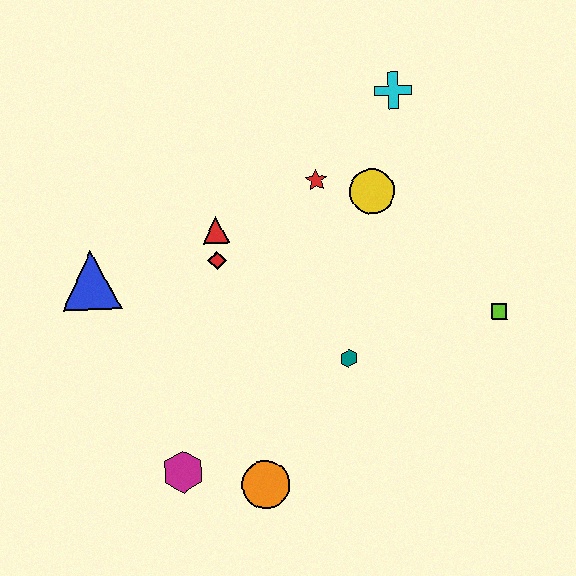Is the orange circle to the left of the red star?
Yes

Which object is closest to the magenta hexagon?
The orange circle is closest to the magenta hexagon.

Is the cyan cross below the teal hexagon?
No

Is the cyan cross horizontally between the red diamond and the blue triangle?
No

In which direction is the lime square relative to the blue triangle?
The lime square is to the right of the blue triangle.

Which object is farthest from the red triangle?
The lime square is farthest from the red triangle.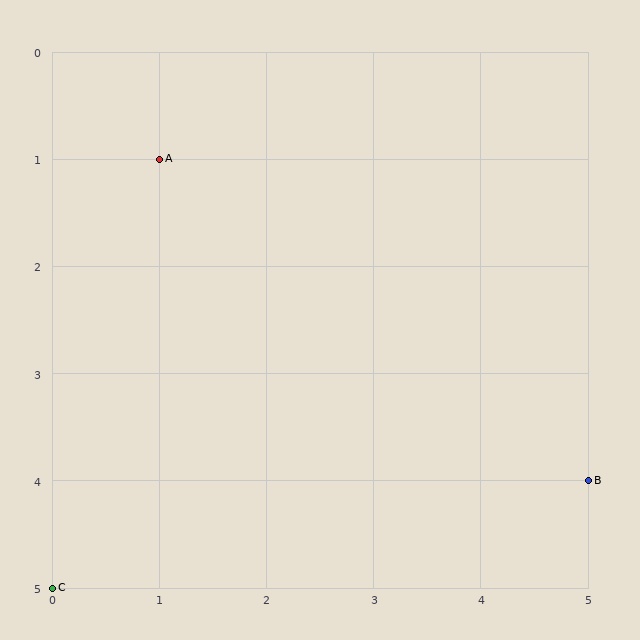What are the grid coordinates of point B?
Point B is at grid coordinates (5, 4).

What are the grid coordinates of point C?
Point C is at grid coordinates (0, 5).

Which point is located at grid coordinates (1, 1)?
Point A is at (1, 1).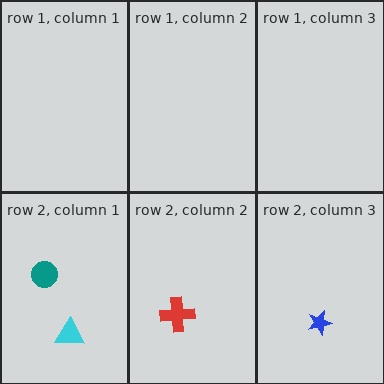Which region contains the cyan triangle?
The row 2, column 1 region.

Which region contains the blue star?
The row 2, column 3 region.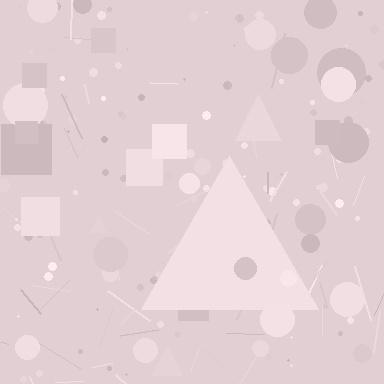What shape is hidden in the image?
A triangle is hidden in the image.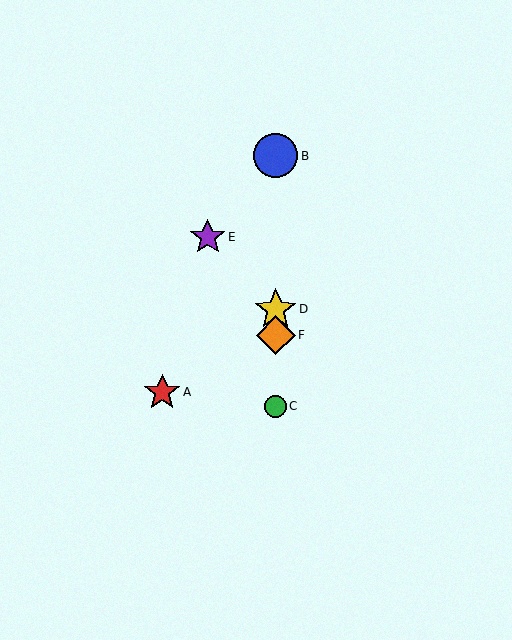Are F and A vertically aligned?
No, F is at x≈276 and A is at x≈162.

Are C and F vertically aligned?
Yes, both are at x≈275.